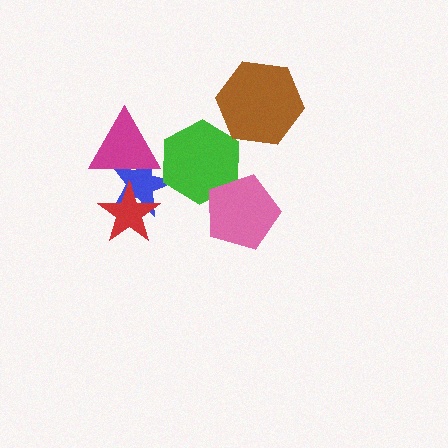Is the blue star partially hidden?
Yes, it is partially covered by another shape.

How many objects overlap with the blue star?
3 objects overlap with the blue star.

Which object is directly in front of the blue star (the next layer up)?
The red star is directly in front of the blue star.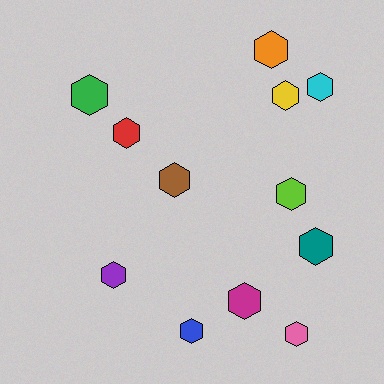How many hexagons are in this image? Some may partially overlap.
There are 12 hexagons.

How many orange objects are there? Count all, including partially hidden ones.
There is 1 orange object.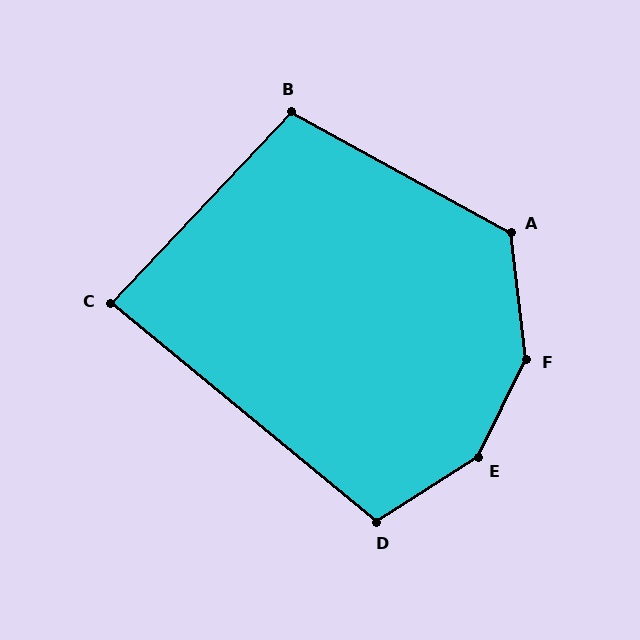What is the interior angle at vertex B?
Approximately 104 degrees (obtuse).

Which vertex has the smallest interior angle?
C, at approximately 86 degrees.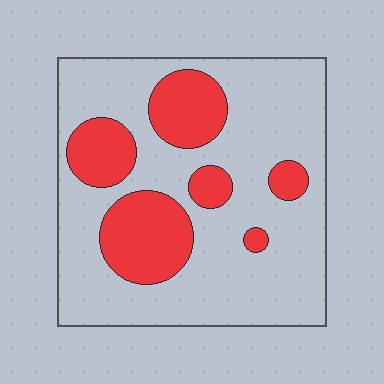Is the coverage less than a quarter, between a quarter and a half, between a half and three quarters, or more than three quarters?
Between a quarter and a half.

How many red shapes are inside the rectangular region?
6.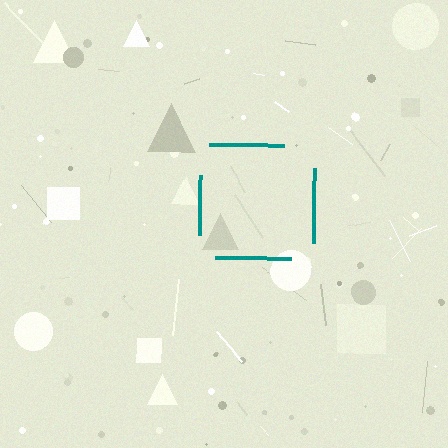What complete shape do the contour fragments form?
The contour fragments form a square.